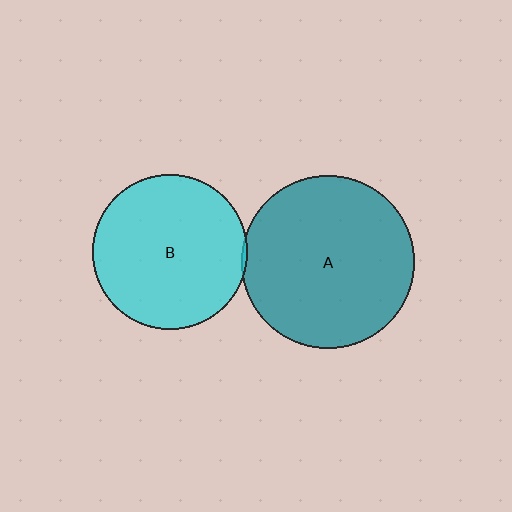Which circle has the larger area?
Circle A (teal).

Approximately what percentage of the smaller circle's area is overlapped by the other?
Approximately 5%.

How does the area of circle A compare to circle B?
Approximately 1.2 times.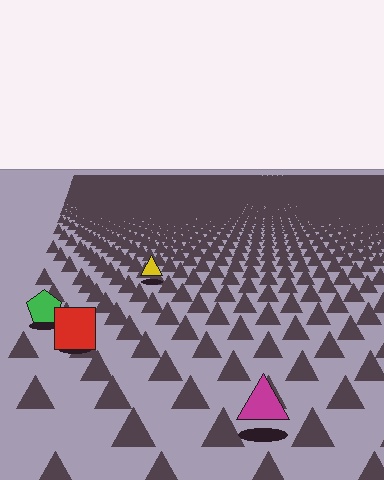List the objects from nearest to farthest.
From nearest to farthest: the magenta triangle, the red square, the green pentagon, the yellow triangle.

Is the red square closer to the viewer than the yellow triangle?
Yes. The red square is closer — you can tell from the texture gradient: the ground texture is coarser near it.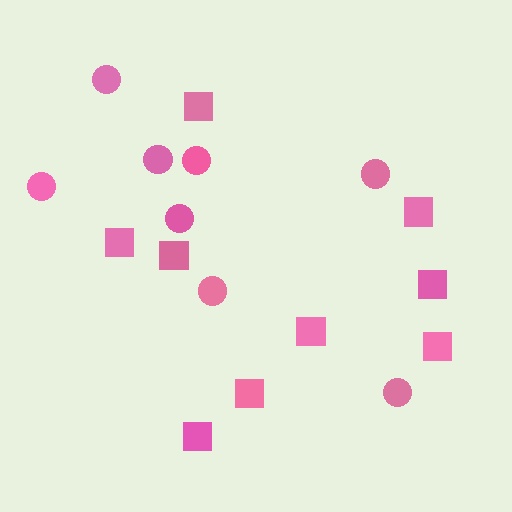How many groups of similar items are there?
There are 2 groups: one group of squares (9) and one group of circles (8).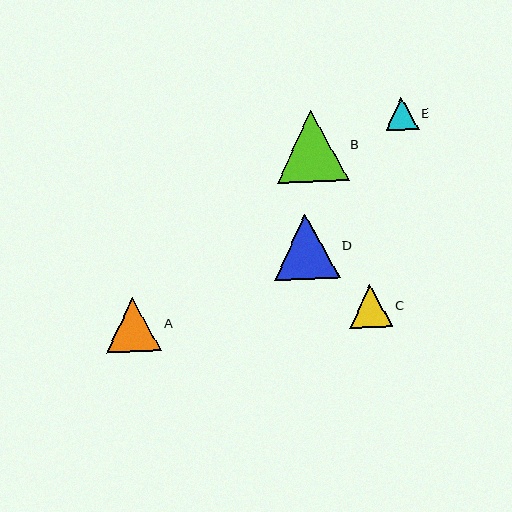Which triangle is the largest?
Triangle B is the largest with a size of approximately 72 pixels.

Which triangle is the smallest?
Triangle E is the smallest with a size of approximately 32 pixels.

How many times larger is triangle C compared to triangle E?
Triangle C is approximately 1.3 times the size of triangle E.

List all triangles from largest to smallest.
From largest to smallest: B, D, A, C, E.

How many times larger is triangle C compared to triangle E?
Triangle C is approximately 1.3 times the size of triangle E.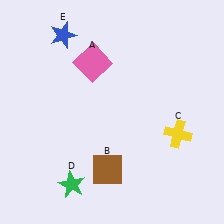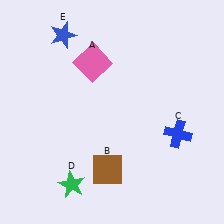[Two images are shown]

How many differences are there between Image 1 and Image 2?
There is 1 difference between the two images.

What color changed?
The cross (C) changed from yellow in Image 1 to blue in Image 2.